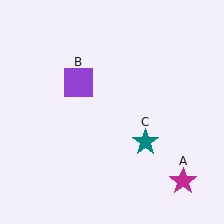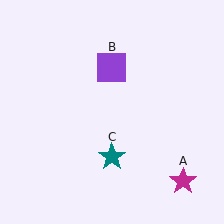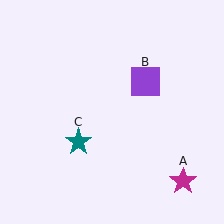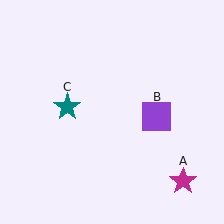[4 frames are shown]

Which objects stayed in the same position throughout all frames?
Magenta star (object A) remained stationary.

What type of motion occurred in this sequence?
The purple square (object B), teal star (object C) rotated clockwise around the center of the scene.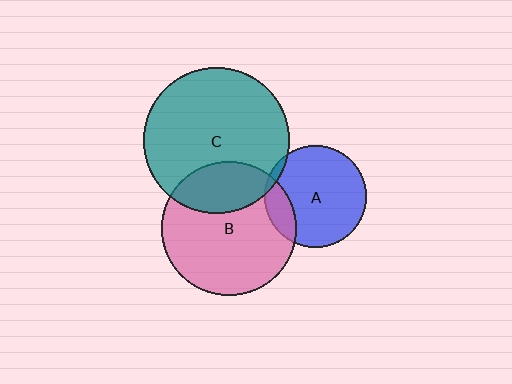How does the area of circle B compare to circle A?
Approximately 1.7 times.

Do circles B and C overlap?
Yes.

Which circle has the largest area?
Circle C (teal).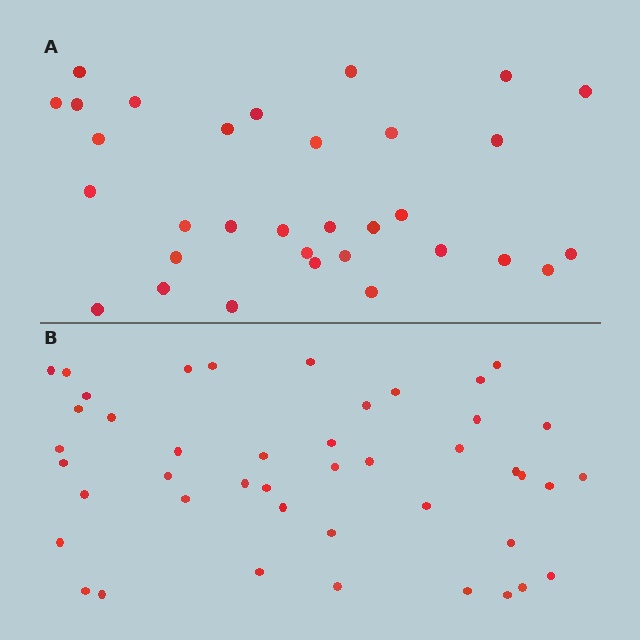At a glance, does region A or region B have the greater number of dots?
Region B (the bottom region) has more dots.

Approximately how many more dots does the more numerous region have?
Region B has roughly 12 or so more dots than region A.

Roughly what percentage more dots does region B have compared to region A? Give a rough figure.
About 40% more.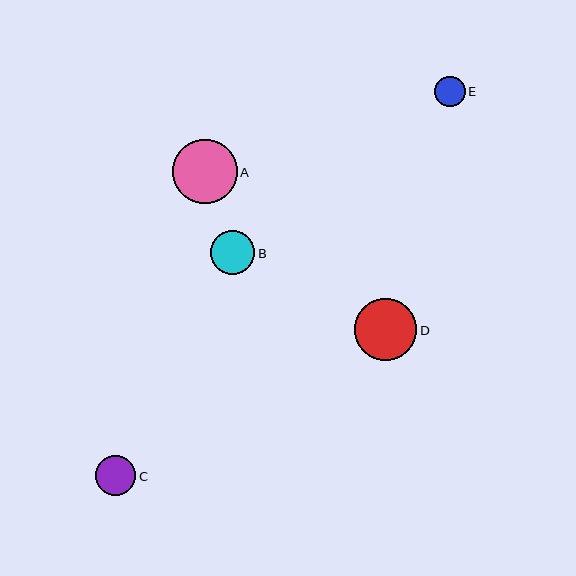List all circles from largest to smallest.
From largest to smallest: A, D, B, C, E.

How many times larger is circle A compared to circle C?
Circle A is approximately 1.6 times the size of circle C.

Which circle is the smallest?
Circle E is the smallest with a size of approximately 30 pixels.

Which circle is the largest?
Circle A is the largest with a size of approximately 65 pixels.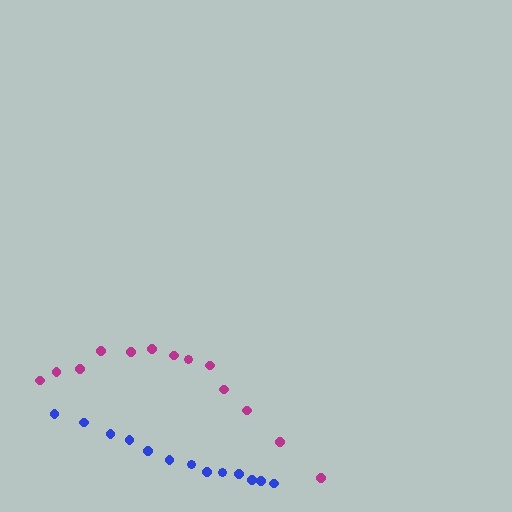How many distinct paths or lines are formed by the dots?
There are 2 distinct paths.